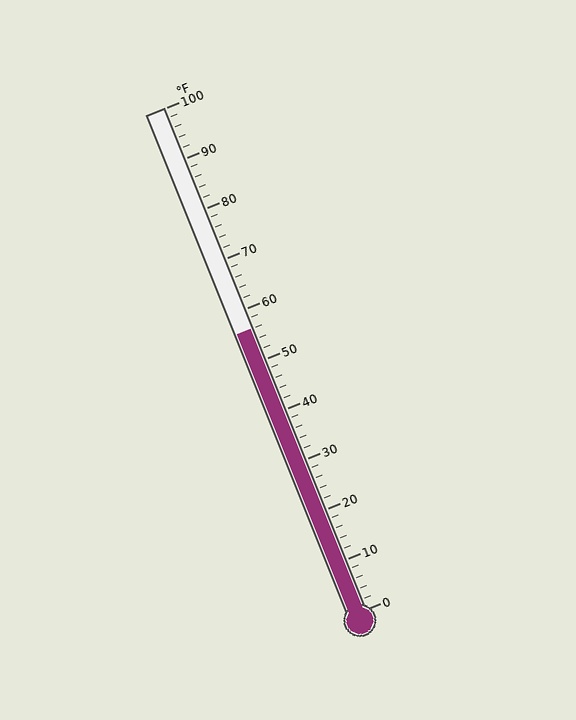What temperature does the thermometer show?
The thermometer shows approximately 56°F.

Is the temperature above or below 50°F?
The temperature is above 50°F.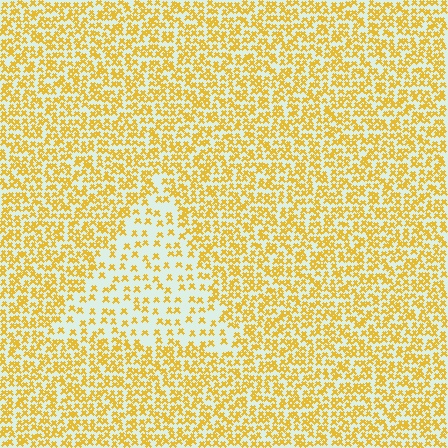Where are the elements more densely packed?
The elements are more densely packed outside the triangle boundary.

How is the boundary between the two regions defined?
The boundary is defined by a change in element density (approximately 2.2x ratio). All elements are the same color, size, and shape.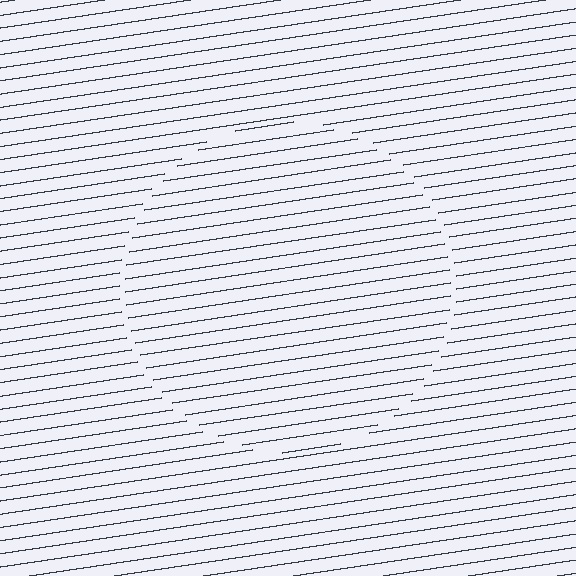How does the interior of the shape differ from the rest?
The interior of the shape contains the same grating, shifted by half a period — the contour is defined by the phase discontinuity where line-ends from the inner and outer gratings abut.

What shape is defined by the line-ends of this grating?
An illusory circle. The interior of the shape contains the same grating, shifted by half a period — the contour is defined by the phase discontinuity where line-ends from the inner and outer gratings abut.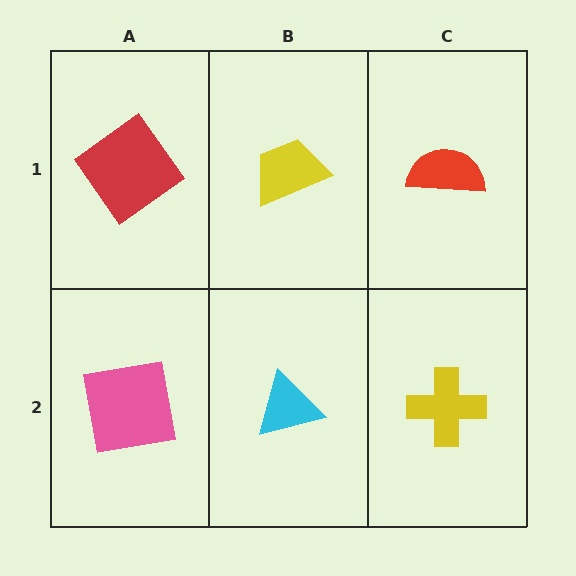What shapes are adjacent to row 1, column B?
A cyan triangle (row 2, column B), a red diamond (row 1, column A), a red semicircle (row 1, column C).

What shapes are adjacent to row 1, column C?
A yellow cross (row 2, column C), a yellow trapezoid (row 1, column B).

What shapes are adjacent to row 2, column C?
A red semicircle (row 1, column C), a cyan triangle (row 2, column B).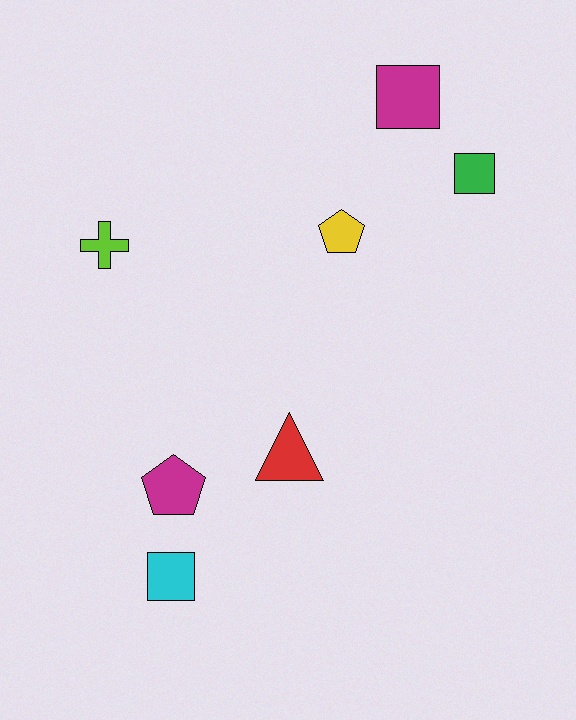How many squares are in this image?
There are 3 squares.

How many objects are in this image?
There are 7 objects.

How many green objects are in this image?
There is 1 green object.